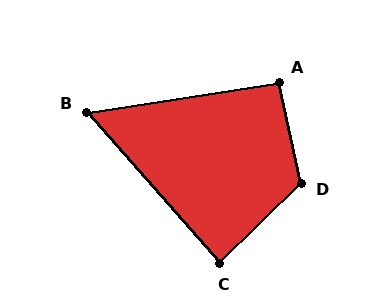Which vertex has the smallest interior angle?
B, at approximately 58 degrees.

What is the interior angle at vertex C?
Approximately 87 degrees (approximately right).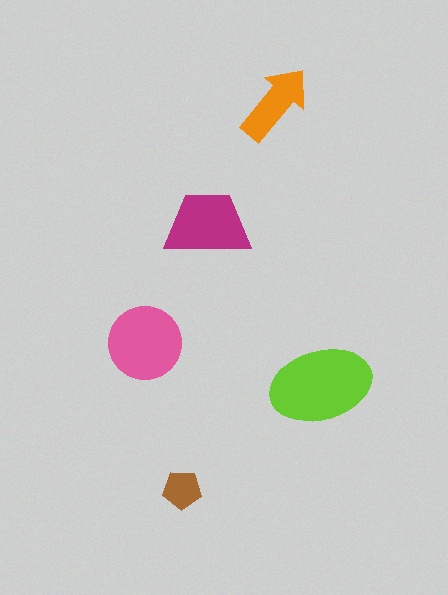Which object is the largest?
The lime ellipse.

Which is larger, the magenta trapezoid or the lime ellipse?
The lime ellipse.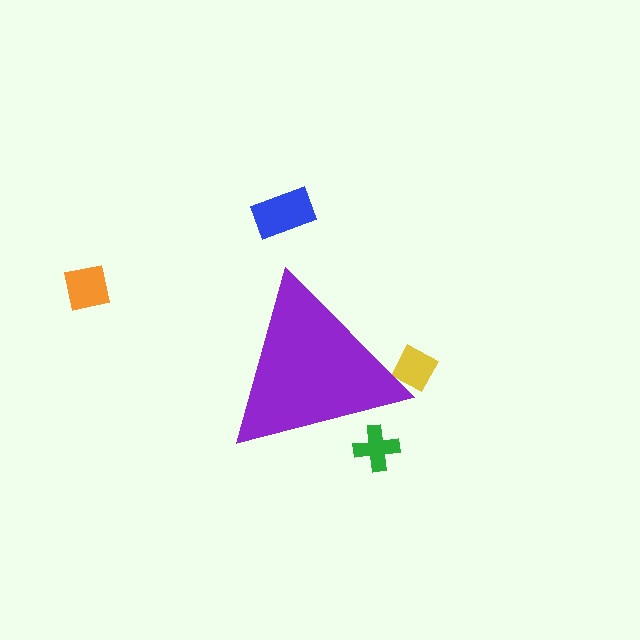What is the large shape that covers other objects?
A purple triangle.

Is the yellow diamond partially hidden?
Yes, the yellow diamond is partially hidden behind the purple triangle.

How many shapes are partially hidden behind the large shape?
2 shapes are partially hidden.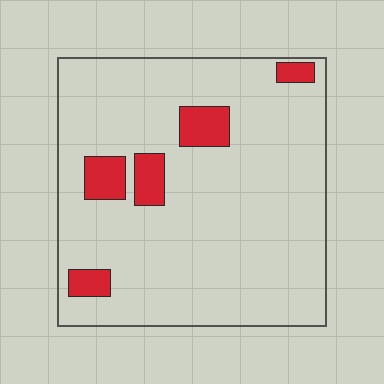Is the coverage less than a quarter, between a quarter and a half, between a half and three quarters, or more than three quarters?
Less than a quarter.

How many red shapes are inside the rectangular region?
5.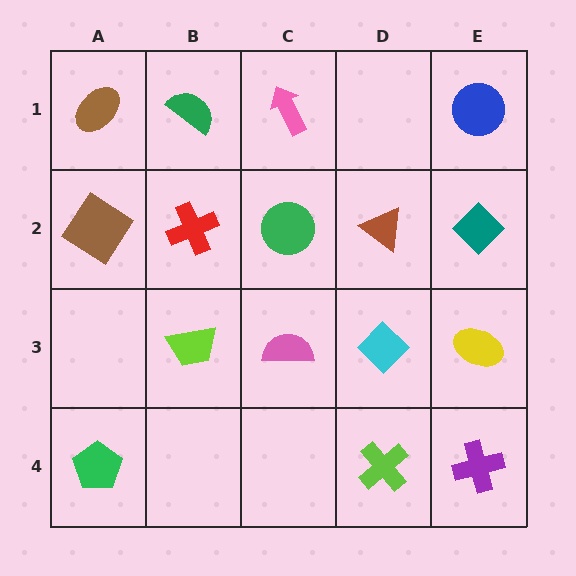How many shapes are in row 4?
3 shapes.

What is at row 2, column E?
A teal diamond.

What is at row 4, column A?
A green pentagon.